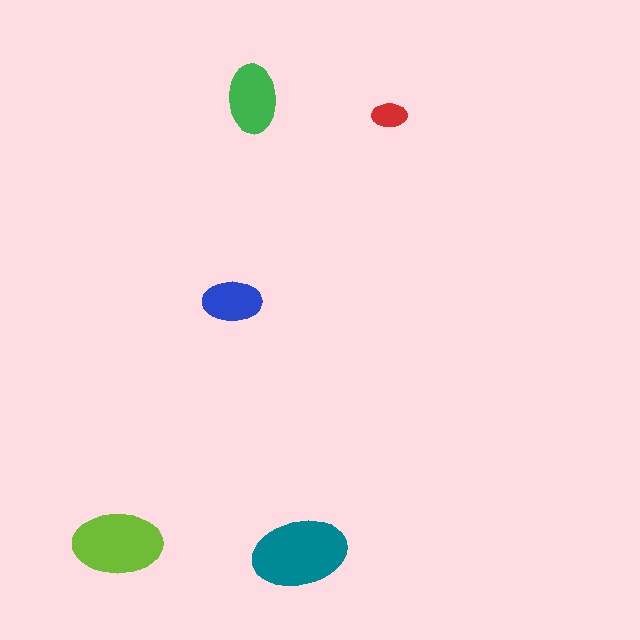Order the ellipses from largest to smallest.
the teal one, the lime one, the green one, the blue one, the red one.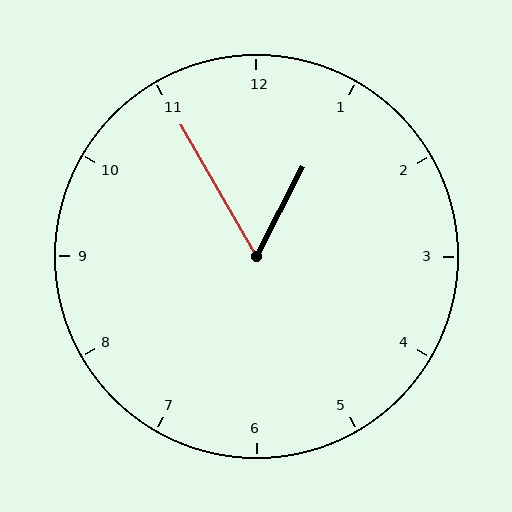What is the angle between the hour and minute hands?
Approximately 58 degrees.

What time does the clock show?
12:55.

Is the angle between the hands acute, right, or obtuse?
It is acute.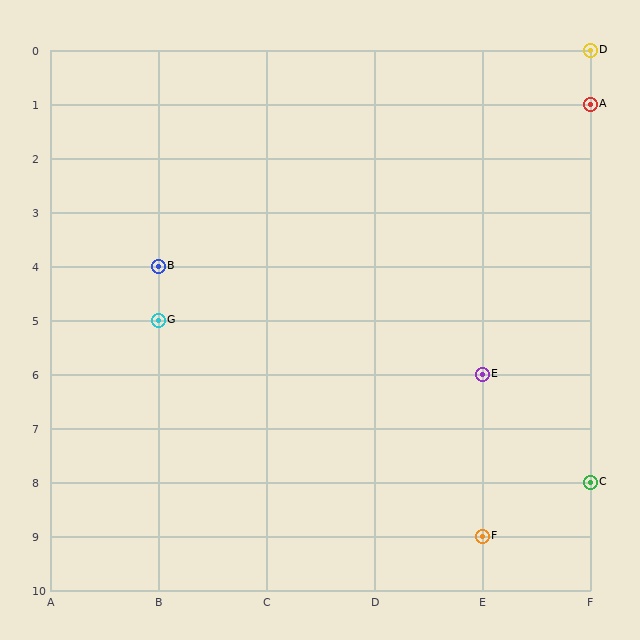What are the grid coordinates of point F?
Point F is at grid coordinates (E, 9).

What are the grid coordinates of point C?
Point C is at grid coordinates (F, 8).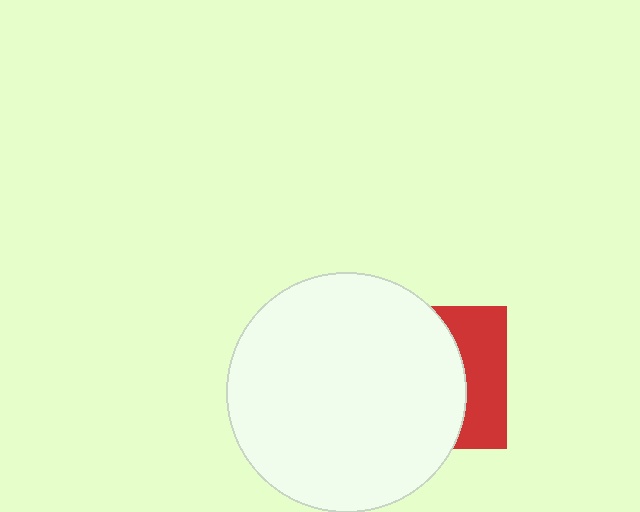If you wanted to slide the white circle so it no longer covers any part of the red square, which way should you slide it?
Slide it left — that is the most direct way to separate the two shapes.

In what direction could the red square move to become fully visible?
The red square could move right. That would shift it out from behind the white circle entirely.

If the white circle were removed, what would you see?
You would see the complete red square.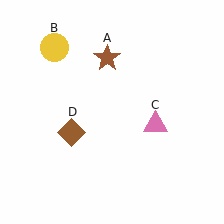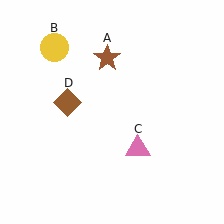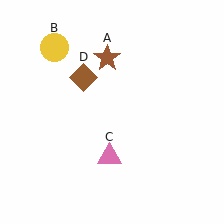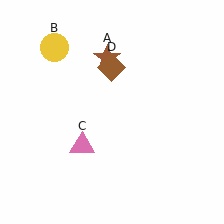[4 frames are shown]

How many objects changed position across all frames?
2 objects changed position: pink triangle (object C), brown diamond (object D).